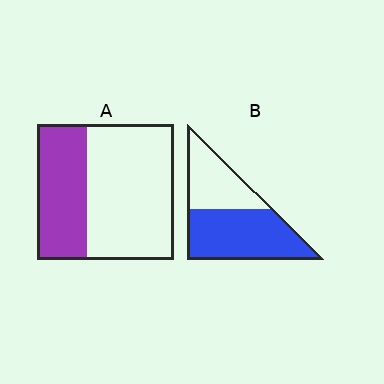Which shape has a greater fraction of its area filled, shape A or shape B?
Shape B.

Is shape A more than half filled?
No.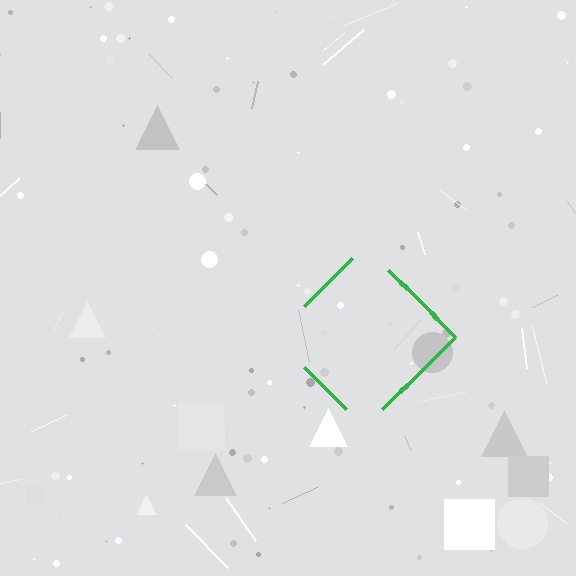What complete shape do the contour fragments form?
The contour fragments form a diamond.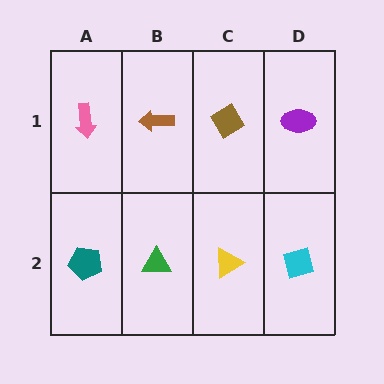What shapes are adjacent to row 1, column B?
A green triangle (row 2, column B), a pink arrow (row 1, column A), a brown diamond (row 1, column C).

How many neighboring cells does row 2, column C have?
3.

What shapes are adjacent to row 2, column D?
A purple ellipse (row 1, column D), a yellow triangle (row 2, column C).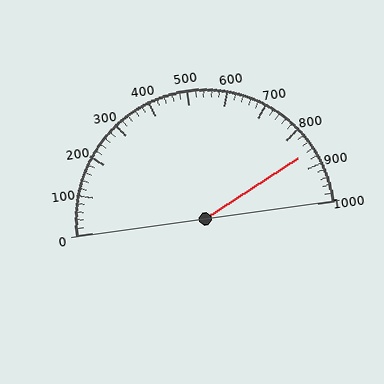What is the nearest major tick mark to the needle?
The nearest major tick mark is 900.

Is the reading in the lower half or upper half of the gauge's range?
The reading is in the upper half of the range (0 to 1000).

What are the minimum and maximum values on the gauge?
The gauge ranges from 0 to 1000.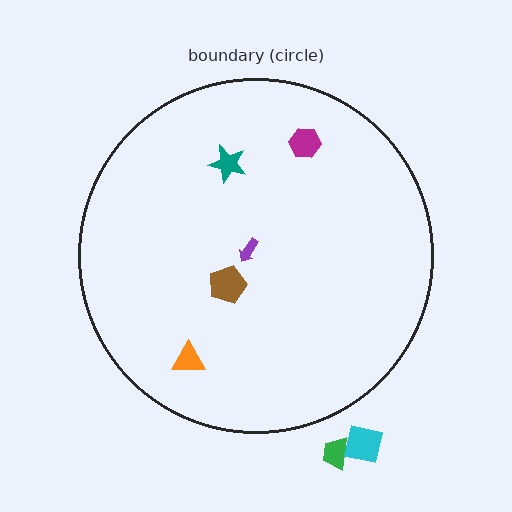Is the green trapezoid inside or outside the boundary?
Outside.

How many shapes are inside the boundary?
5 inside, 2 outside.